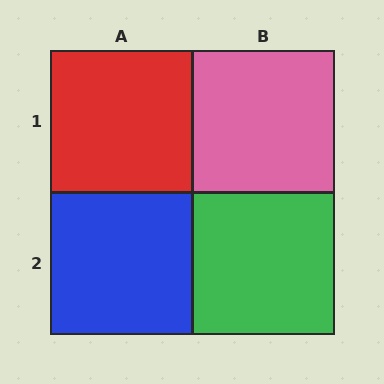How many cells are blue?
1 cell is blue.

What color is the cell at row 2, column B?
Green.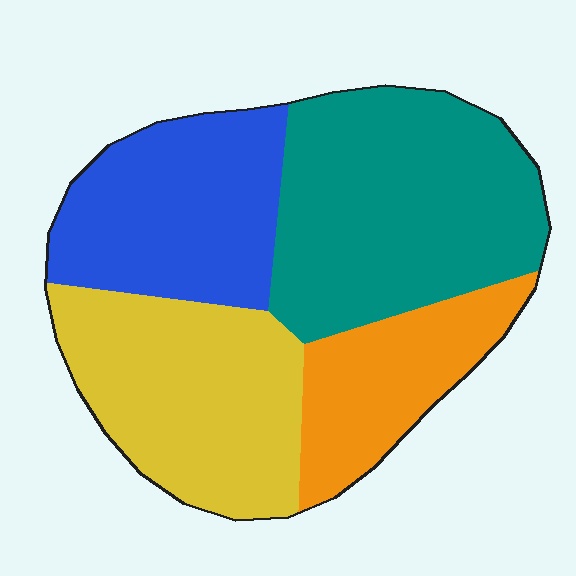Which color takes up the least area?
Orange, at roughly 15%.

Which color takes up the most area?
Teal, at roughly 35%.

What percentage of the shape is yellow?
Yellow covers roughly 25% of the shape.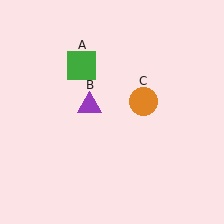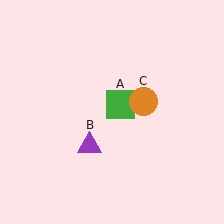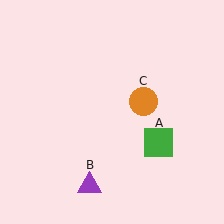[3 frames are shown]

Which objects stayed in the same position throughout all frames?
Orange circle (object C) remained stationary.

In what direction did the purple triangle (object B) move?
The purple triangle (object B) moved down.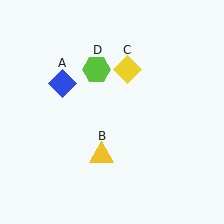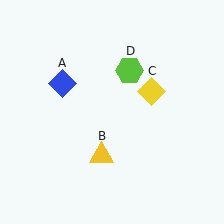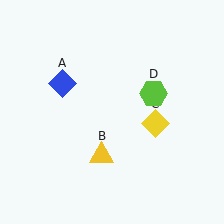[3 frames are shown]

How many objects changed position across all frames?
2 objects changed position: yellow diamond (object C), lime hexagon (object D).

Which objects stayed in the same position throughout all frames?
Blue diamond (object A) and yellow triangle (object B) remained stationary.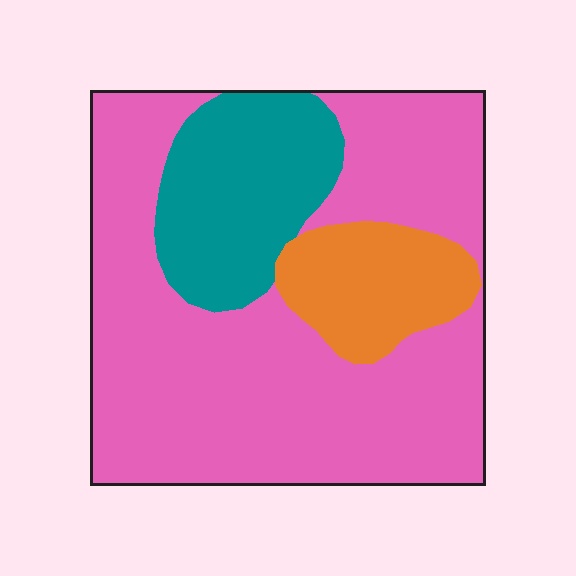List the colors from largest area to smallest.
From largest to smallest: pink, teal, orange.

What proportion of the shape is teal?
Teal takes up between a sixth and a third of the shape.